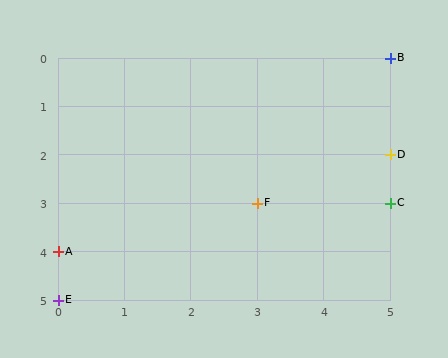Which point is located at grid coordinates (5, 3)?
Point C is at (5, 3).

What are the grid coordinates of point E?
Point E is at grid coordinates (0, 5).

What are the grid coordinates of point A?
Point A is at grid coordinates (0, 4).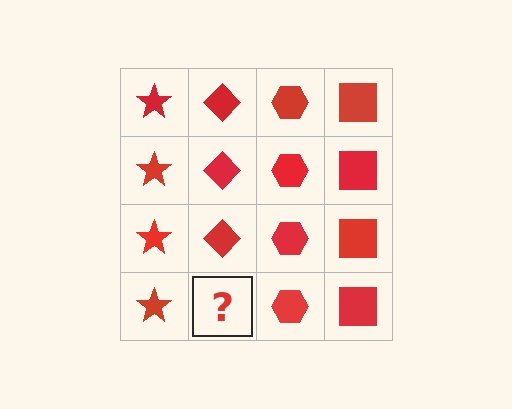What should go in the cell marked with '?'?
The missing cell should contain a red diamond.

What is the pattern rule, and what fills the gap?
The rule is that each column has a consistent shape. The gap should be filled with a red diamond.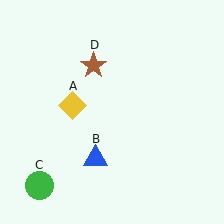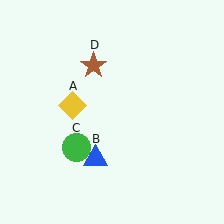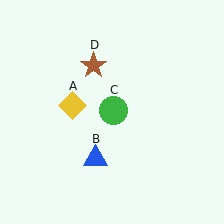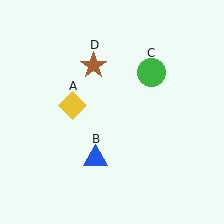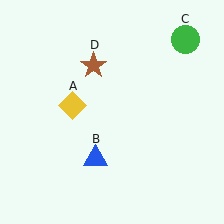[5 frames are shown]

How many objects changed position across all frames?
1 object changed position: green circle (object C).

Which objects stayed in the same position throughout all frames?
Yellow diamond (object A) and blue triangle (object B) and brown star (object D) remained stationary.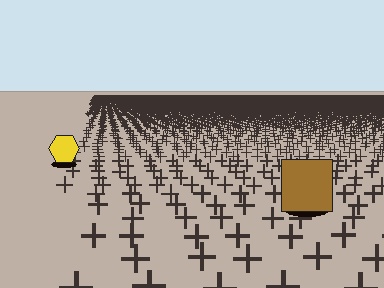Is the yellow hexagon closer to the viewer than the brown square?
No. The brown square is closer — you can tell from the texture gradient: the ground texture is coarser near it.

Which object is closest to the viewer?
The brown square is closest. The texture marks near it are larger and more spread out.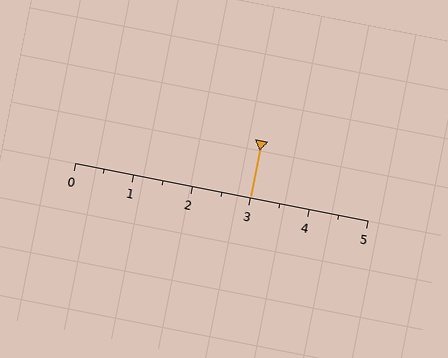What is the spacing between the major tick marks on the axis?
The major ticks are spaced 1 apart.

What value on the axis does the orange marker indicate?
The marker indicates approximately 3.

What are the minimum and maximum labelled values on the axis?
The axis runs from 0 to 5.